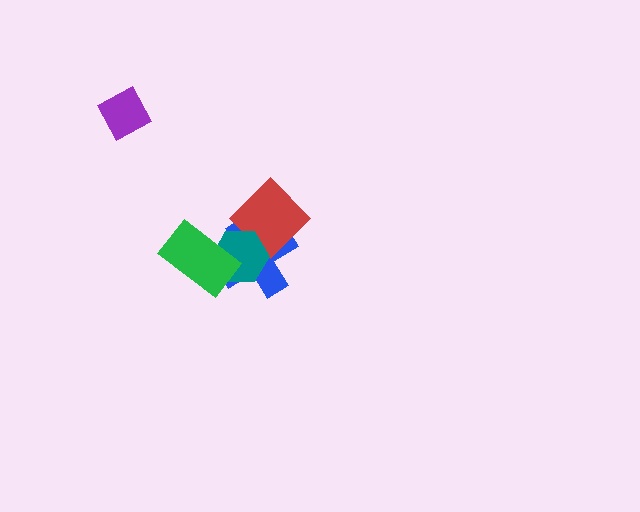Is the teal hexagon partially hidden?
Yes, it is partially covered by another shape.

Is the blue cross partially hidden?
Yes, it is partially covered by another shape.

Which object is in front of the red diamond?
The teal hexagon is in front of the red diamond.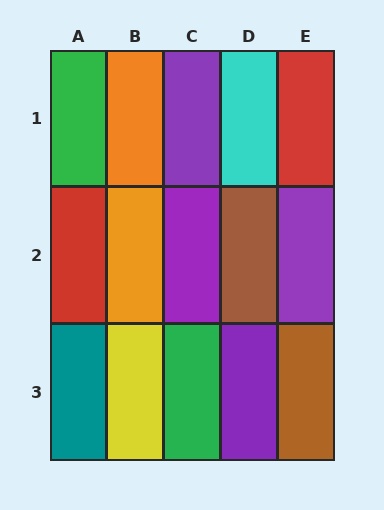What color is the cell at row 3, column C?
Green.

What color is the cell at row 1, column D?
Cyan.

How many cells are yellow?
1 cell is yellow.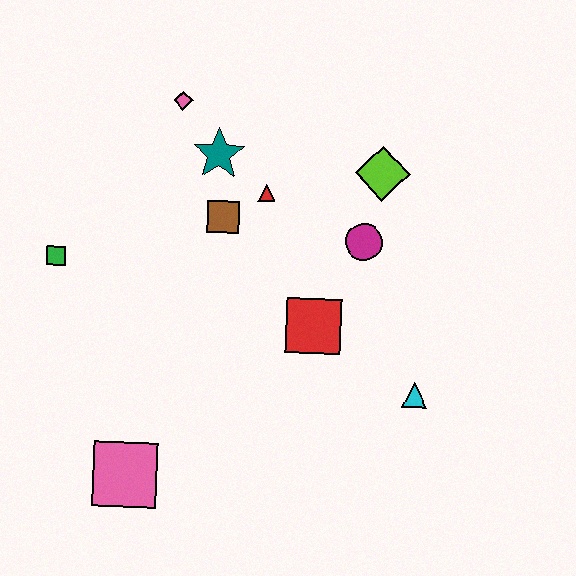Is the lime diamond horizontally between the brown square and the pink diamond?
No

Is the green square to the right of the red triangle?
No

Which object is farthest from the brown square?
The pink square is farthest from the brown square.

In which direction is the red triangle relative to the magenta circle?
The red triangle is to the left of the magenta circle.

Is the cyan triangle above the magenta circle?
No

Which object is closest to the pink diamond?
The teal star is closest to the pink diamond.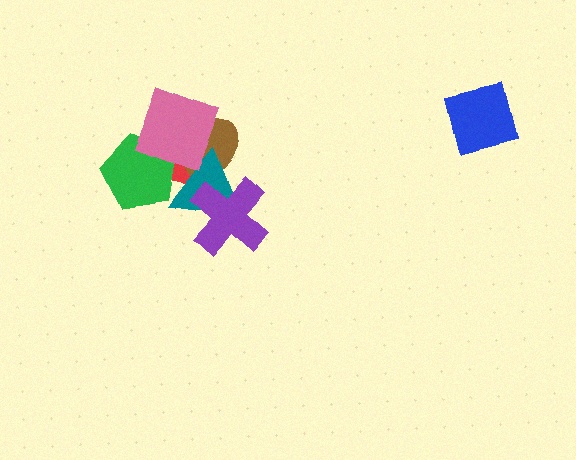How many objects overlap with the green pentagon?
3 objects overlap with the green pentagon.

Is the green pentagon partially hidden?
Yes, it is partially covered by another shape.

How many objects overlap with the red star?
4 objects overlap with the red star.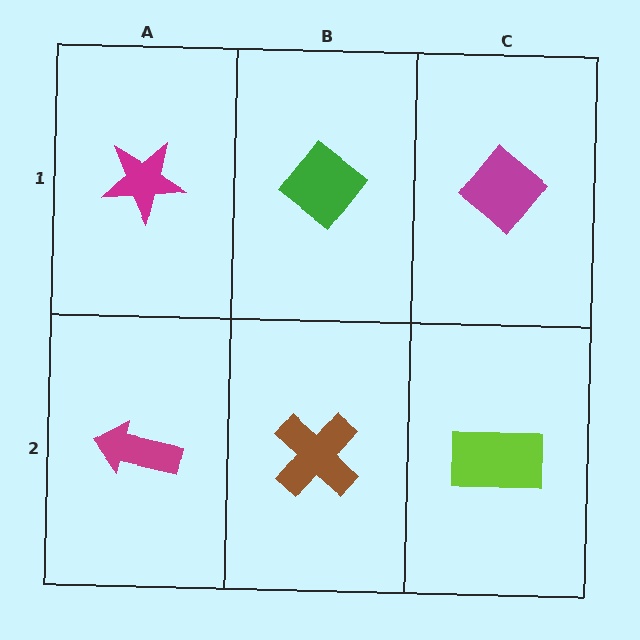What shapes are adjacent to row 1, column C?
A lime rectangle (row 2, column C), a green diamond (row 1, column B).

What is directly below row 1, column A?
A magenta arrow.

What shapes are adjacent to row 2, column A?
A magenta star (row 1, column A), a brown cross (row 2, column B).